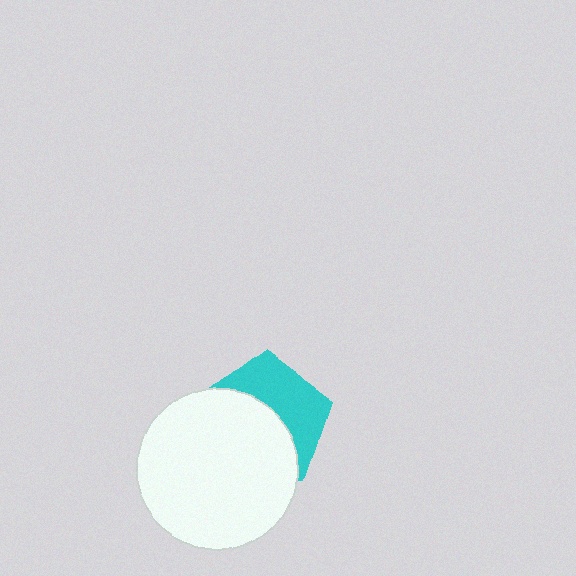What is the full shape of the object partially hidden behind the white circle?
The partially hidden object is a cyan pentagon.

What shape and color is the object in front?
The object in front is a white circle.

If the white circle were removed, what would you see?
You would see the complete cyan pentagon.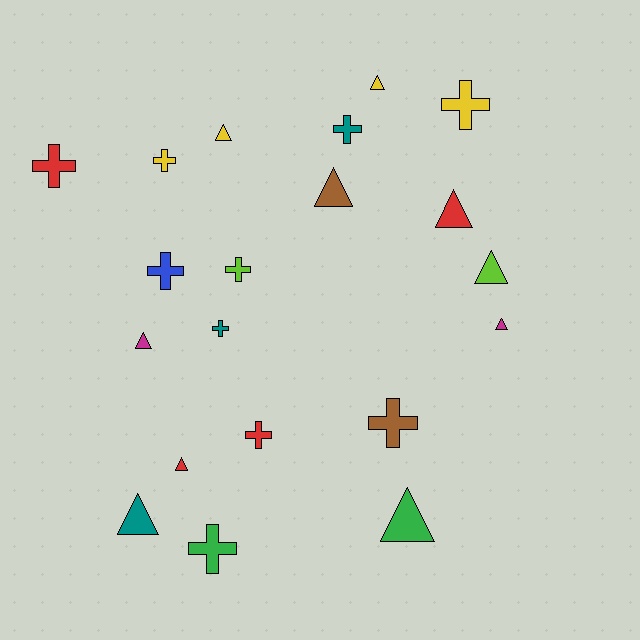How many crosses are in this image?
There are 10 crosses.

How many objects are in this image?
There are 20 objects.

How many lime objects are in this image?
There are 2 lime objects.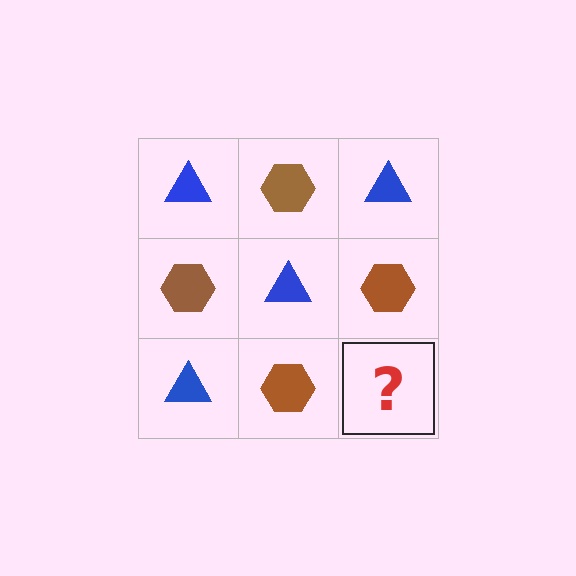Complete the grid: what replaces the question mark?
The question mark should be replaced with a blue triangle.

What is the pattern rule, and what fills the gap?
The rule is that it alternates blue triangle and brown hexagon in a checkerboard pattern. The gap should be filled with a blue triangle.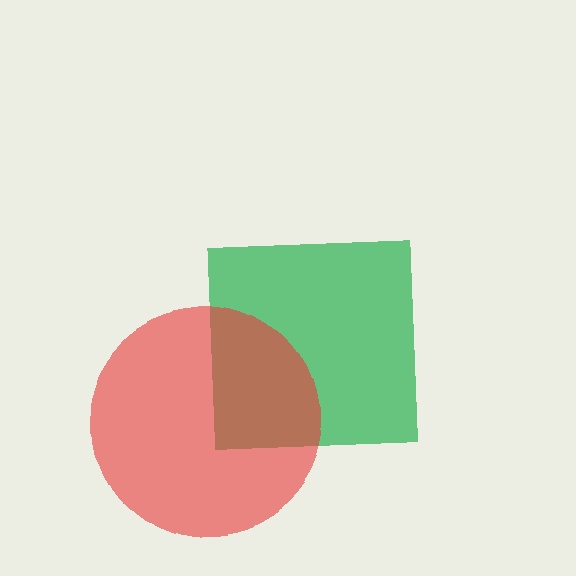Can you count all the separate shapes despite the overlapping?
Yes, there are 2 separate shapes.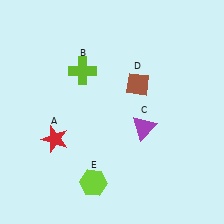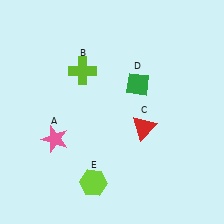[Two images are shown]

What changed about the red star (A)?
In Image 1, A is red. In Image 2, it changed to pink.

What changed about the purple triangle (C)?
In Image 1, C is purple. In Image 2, it changed to red.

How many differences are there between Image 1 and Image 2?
There are 3 differences between the two images.